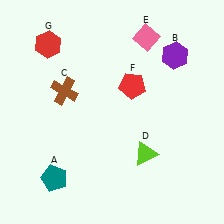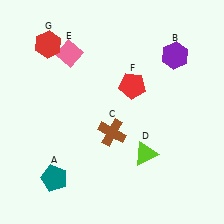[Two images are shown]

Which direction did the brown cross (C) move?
The brown cross (C) moved right.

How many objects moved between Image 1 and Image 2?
2 objects moved between the two images.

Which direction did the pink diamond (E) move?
The pink diamond (E) moved left.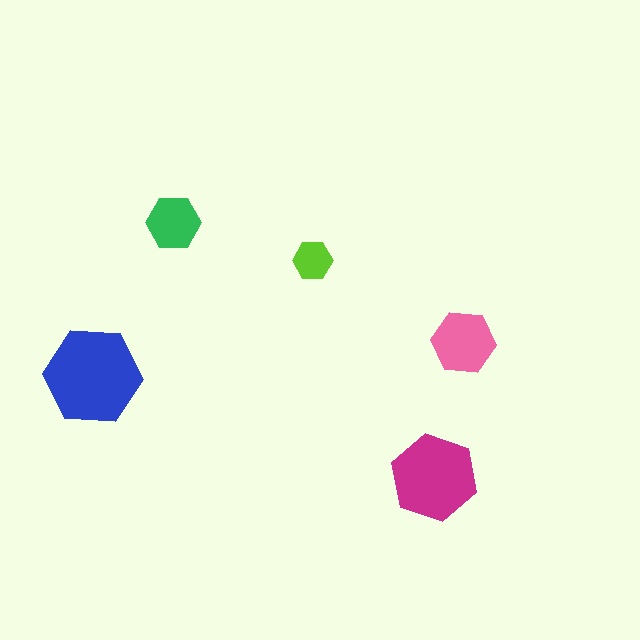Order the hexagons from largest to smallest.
the blue one, the magenta one, the pink one, the green one, the lime one.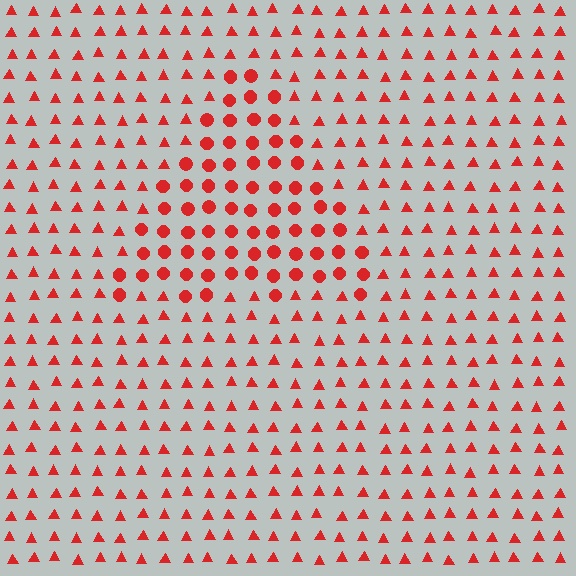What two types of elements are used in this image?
The image uses circles inside the triangle region and triangles outside it.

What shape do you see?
I see a triangle.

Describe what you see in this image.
The image is filled with small red elements arranged in a uniform grid. A triangle-shaped region contains circles, while the surrounding area contains triangles. The boundary is defined purely by the change in element shape.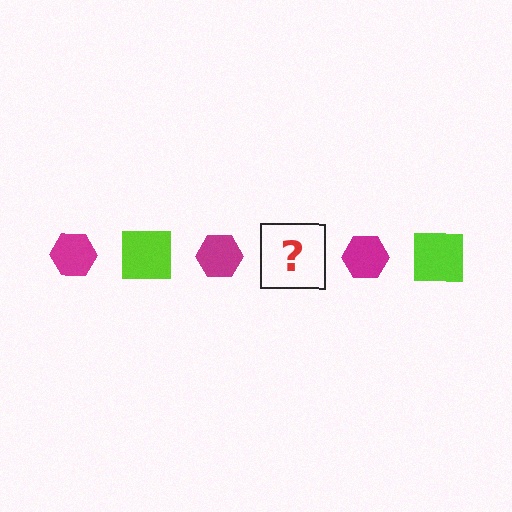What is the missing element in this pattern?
The missing element is a lime square.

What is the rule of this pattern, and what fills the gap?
The rule is that the pattern alternates between magenta hexagon and lime square. The gap should be filled with a lime square.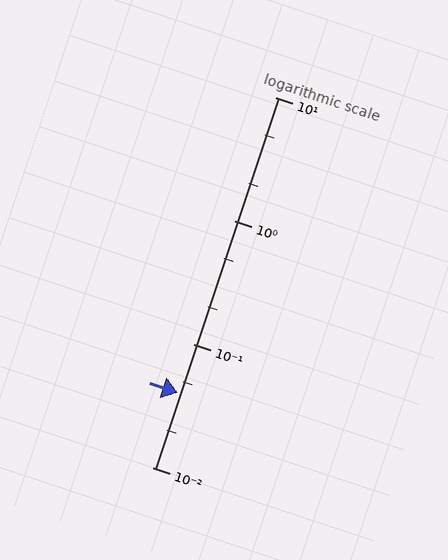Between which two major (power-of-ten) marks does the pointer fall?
The pointer is between 0.01 and 0.1.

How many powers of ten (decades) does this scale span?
The scale spans 3 decades, from 0.01 to 10.